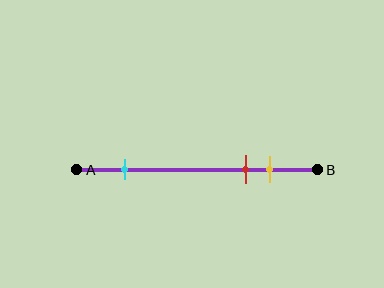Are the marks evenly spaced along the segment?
No, the marks are not evenly spaced.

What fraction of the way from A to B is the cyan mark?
The cyan mark is approximately 20% (0.2) of the way from A to B.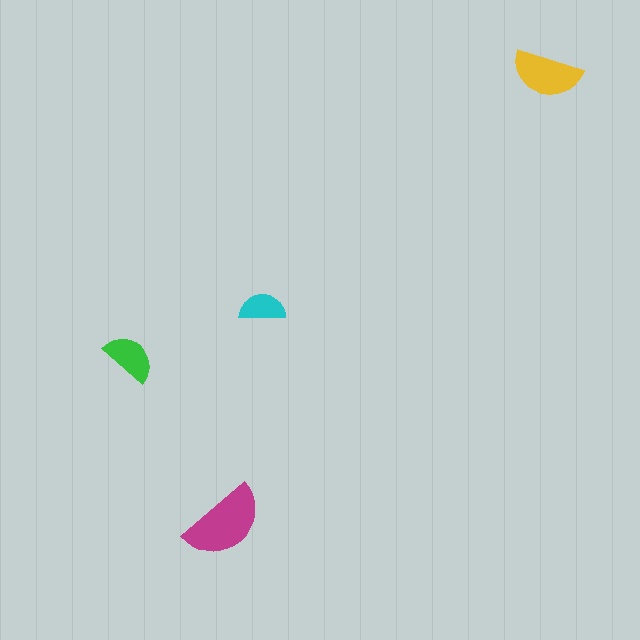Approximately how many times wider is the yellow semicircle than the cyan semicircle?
About 1.5 times wider.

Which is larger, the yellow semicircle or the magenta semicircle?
The magenta one.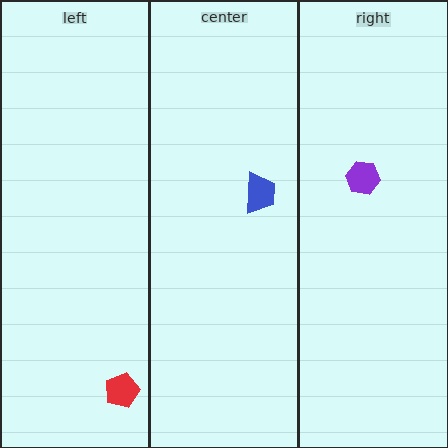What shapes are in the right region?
The purple hexagon.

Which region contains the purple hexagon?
The right region.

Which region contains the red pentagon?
The left region.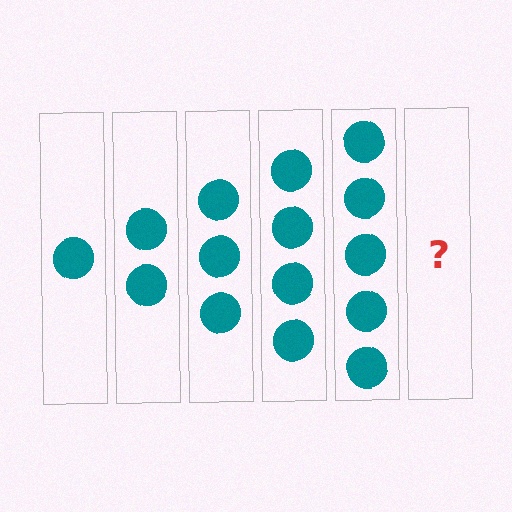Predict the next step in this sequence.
The next step is 6 circles.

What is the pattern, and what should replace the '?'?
The pattern is that each step adds one more circle. The '?' should be 6 circles.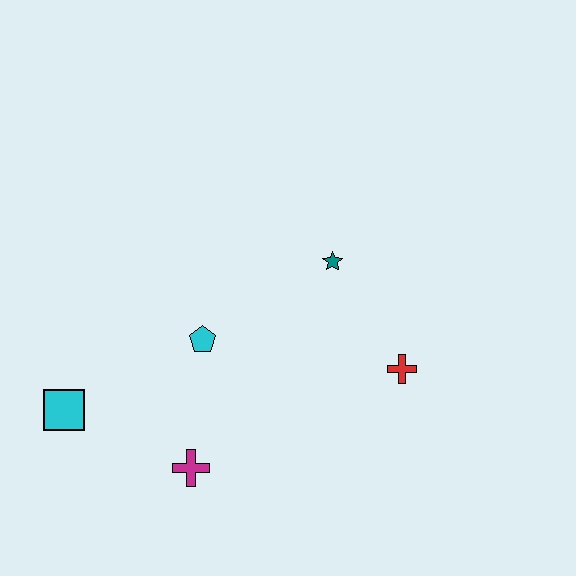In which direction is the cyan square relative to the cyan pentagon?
The cyan square is to the left of the cyan pentagon.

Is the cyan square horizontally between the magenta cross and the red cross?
No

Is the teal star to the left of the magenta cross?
No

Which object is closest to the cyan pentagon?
The magenta cross is closest to the cyan pentagon.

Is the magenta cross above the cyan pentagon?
No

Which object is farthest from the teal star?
The cyan square is farthest from the teal star.